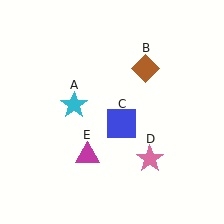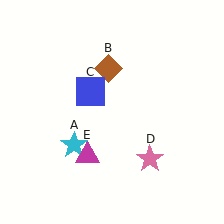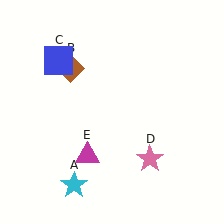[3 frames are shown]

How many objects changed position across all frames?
3 objects changed position: cyan star (object A), brown diamond (object B), blue square (object C).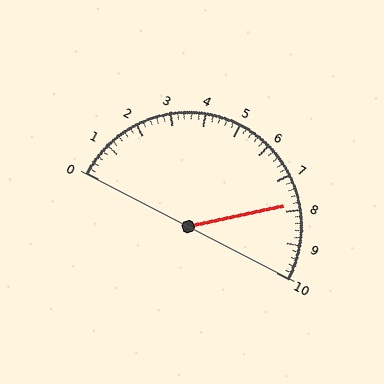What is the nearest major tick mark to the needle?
The nearest major tick mark is 8.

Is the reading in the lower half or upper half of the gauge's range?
The reading is in the upper half of the range (0 to 10).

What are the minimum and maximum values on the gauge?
The gauge ranges from 0 to 10.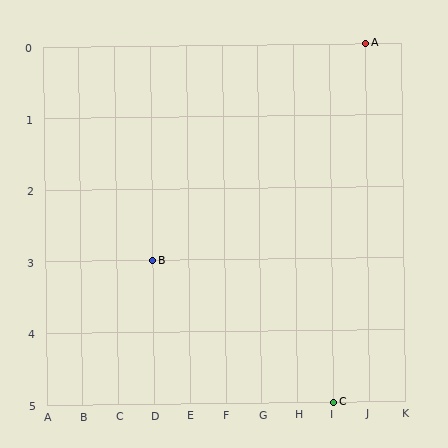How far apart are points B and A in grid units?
Points B and A are 6 columns and 3 rows apart (about 6.7 grid units diagonally).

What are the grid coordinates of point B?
Point B is at grid coordinates (D, 3).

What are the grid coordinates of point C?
Point C is at grid coordinates (I, 5).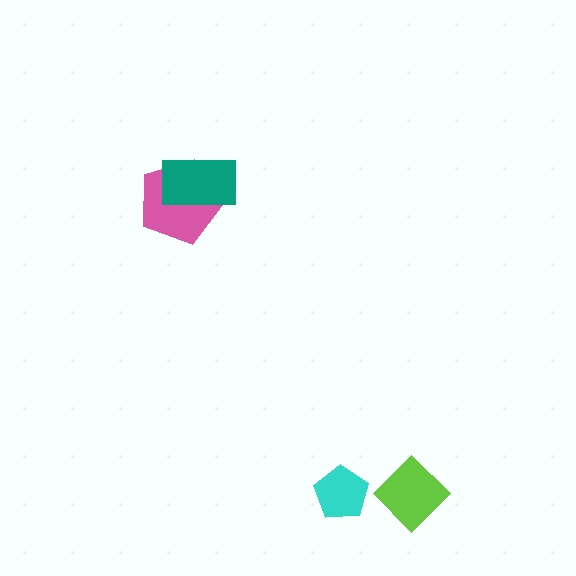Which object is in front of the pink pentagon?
The teal rectangle is in front of the pink pentagon.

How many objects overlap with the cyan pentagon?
0 objects overlap with the cyan pentagon.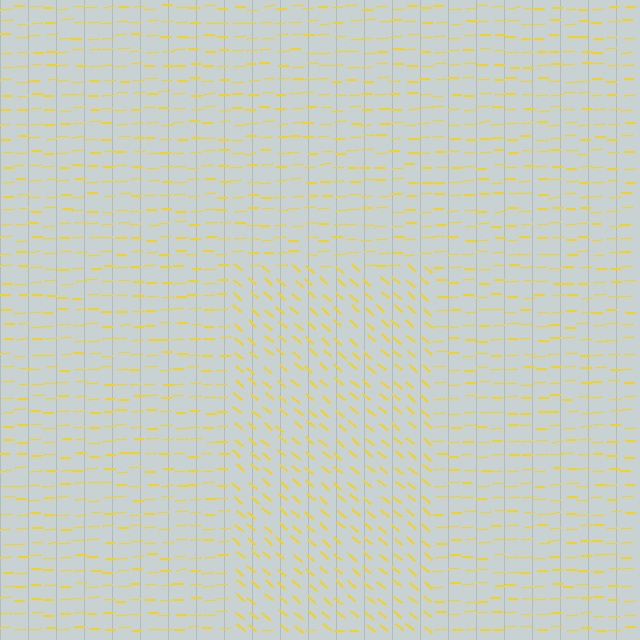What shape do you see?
I see a rectangle.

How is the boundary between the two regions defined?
The boundary is defined purely by a change in line orientation (approximately 45 degrees difference). All lines are the same color and thickness.